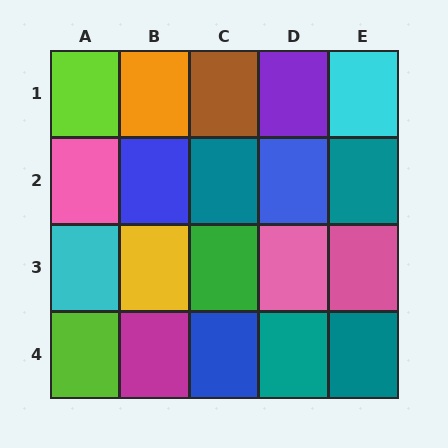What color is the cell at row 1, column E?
Cyan.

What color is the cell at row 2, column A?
Pink.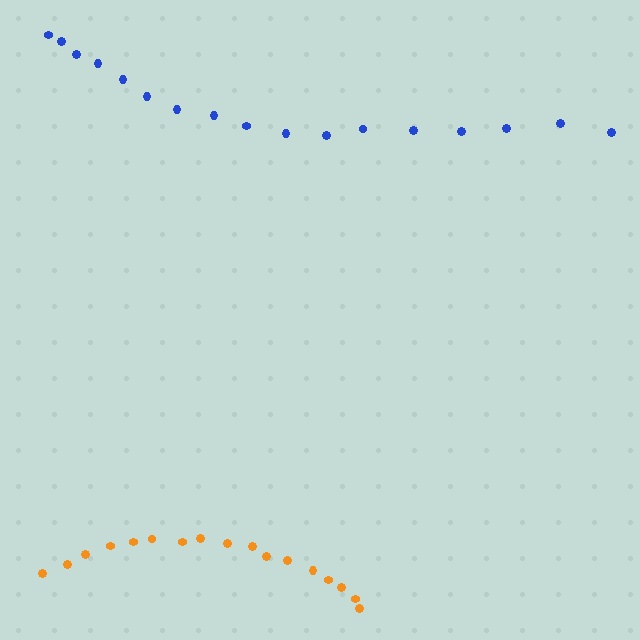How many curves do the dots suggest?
There are 2 distinct paths.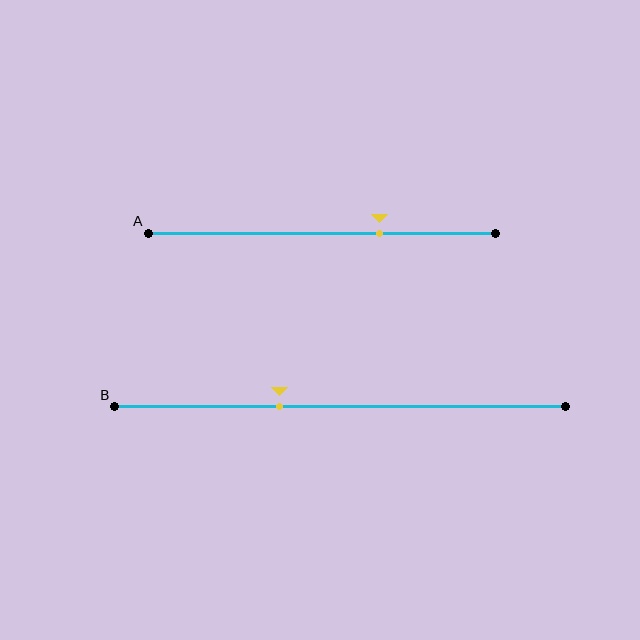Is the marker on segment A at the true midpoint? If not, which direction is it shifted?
No, the marker on segment A is shifted to the right by about 17% of the segment length.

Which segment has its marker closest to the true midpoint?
Segment B has its marker closest to the true midpoint.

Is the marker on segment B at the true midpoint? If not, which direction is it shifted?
No, the marker on segment B is shifted to the left by about 13% of the segment length.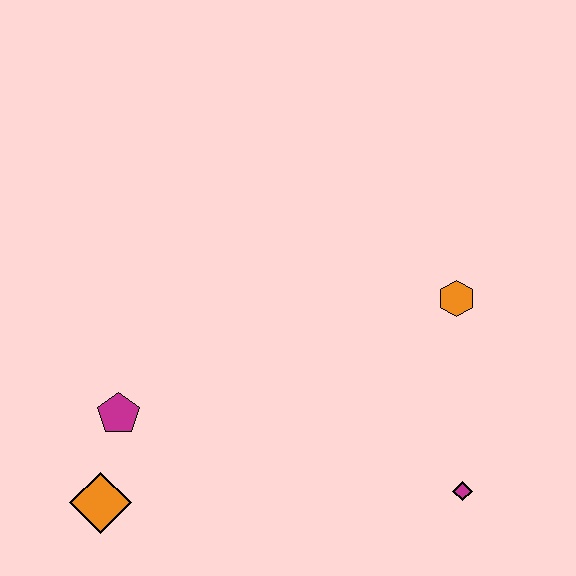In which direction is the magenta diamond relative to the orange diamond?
The magenta diamond is to the right of the orange diamond.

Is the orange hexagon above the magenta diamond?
Yes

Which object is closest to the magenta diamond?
The orange hexagon is closest to the magenta diamond.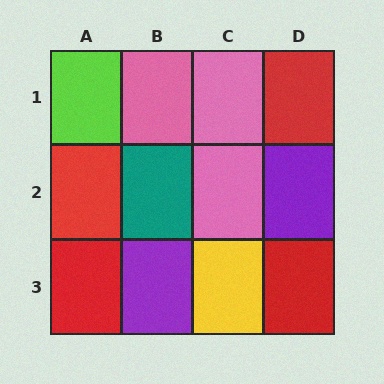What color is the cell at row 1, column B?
Pink.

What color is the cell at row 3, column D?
Red.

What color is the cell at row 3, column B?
Purple.